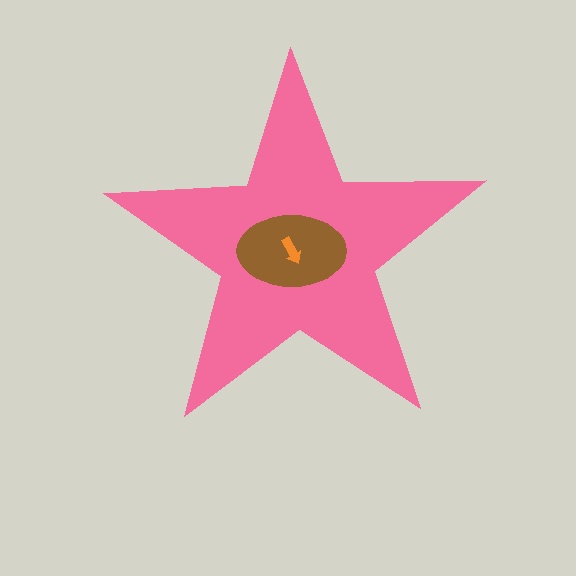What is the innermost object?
The orange arrow.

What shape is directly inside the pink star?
The brown ellipse.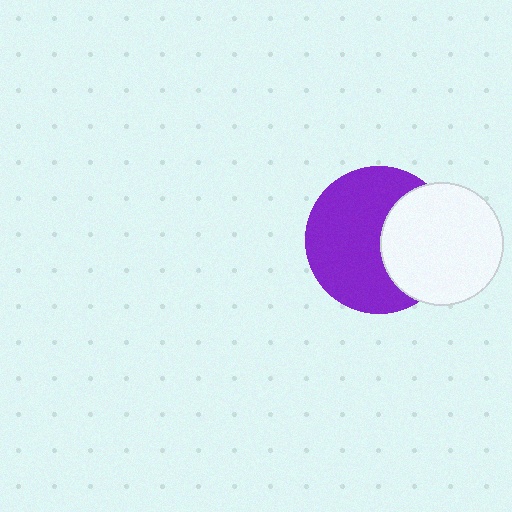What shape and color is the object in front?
The object in front is a white circle.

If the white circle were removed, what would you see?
You would see the complete purple circle.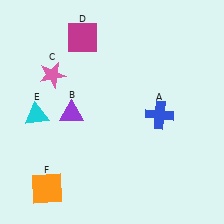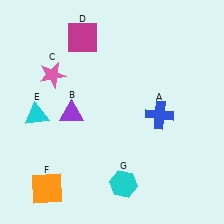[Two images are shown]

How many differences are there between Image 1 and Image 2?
There is 1 difference between the two images.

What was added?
A cyan hexagon (G) was added in Image 2.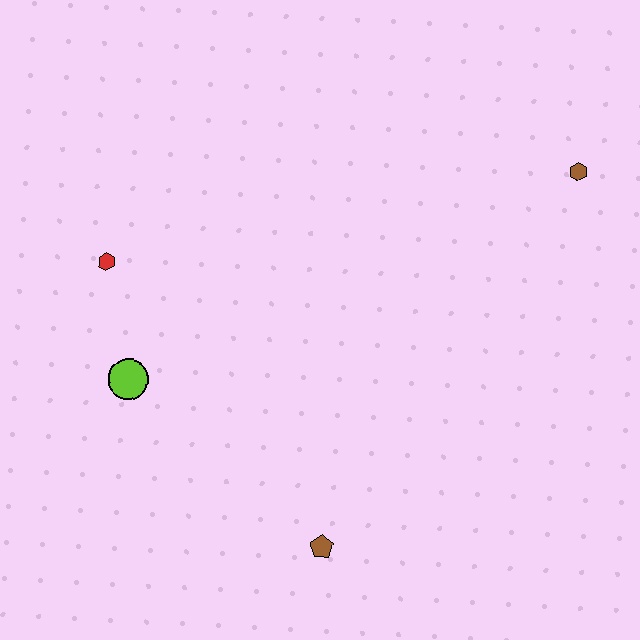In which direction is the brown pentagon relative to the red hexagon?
The brown pentagon is below the red hexagon.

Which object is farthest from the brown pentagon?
The brown hexagon is farthest from the brown pentagon.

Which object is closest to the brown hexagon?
The brown pentagon is closest to the brown hexagon.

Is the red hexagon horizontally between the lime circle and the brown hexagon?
No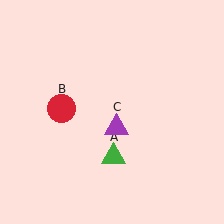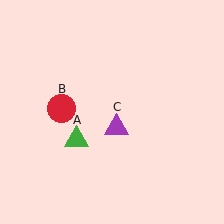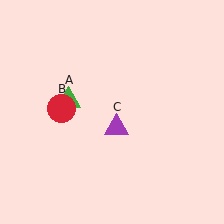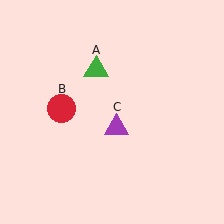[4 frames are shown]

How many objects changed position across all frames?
1 object changed position: green triangle (object A).